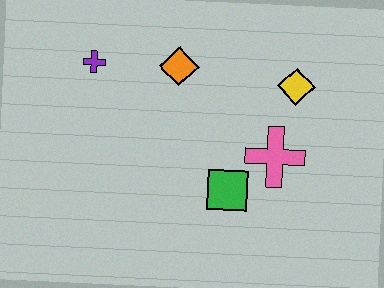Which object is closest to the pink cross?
The green square is closest to the pink cross.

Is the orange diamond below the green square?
No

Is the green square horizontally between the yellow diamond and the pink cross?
No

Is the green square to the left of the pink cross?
Yes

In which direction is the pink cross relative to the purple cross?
The pink cross is to the right of the purple cross.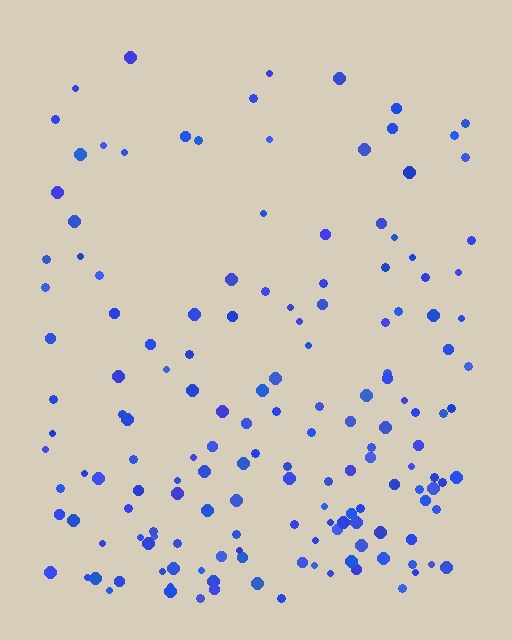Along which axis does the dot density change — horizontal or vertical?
Vertical.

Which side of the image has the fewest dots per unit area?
The top.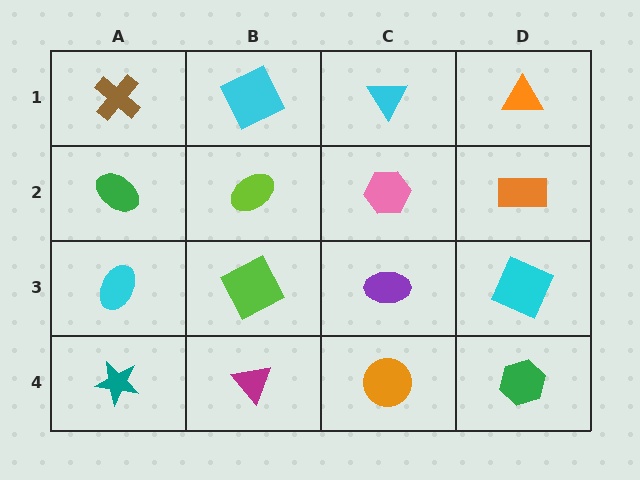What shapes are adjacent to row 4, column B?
A lime square (row 3, column B), a teal star (row 4, column A), an orange circle (row 4, column C).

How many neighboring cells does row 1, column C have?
3.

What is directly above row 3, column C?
A pink hexagon.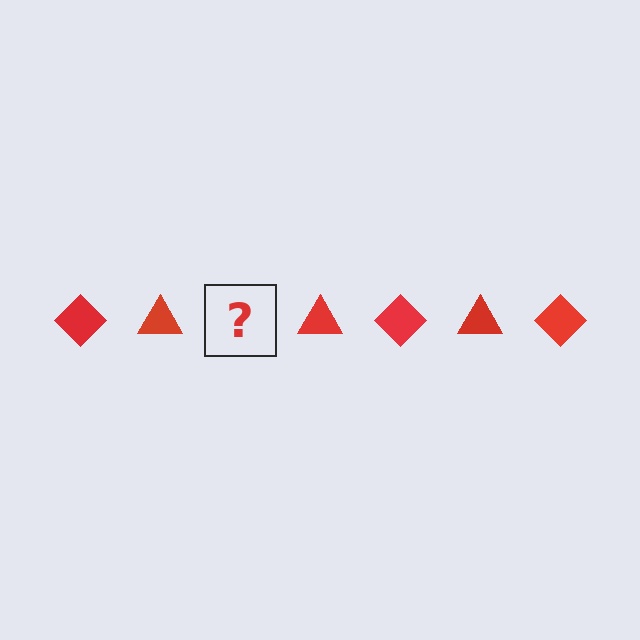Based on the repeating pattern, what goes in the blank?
The blank should be a red diamond.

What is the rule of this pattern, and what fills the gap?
The rule is that the pattern cycles through diamond, triangle shapes in red. The gap should be filled with a red diamond.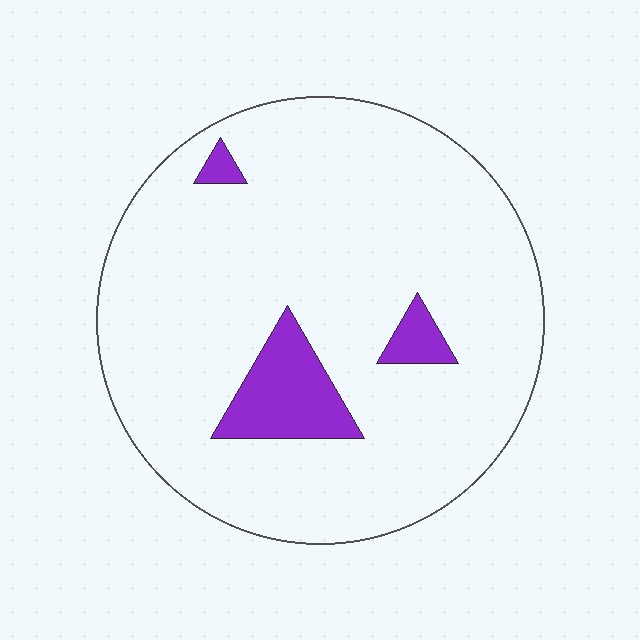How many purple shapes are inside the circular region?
3.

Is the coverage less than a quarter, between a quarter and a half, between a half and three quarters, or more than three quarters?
Less than a quarter.